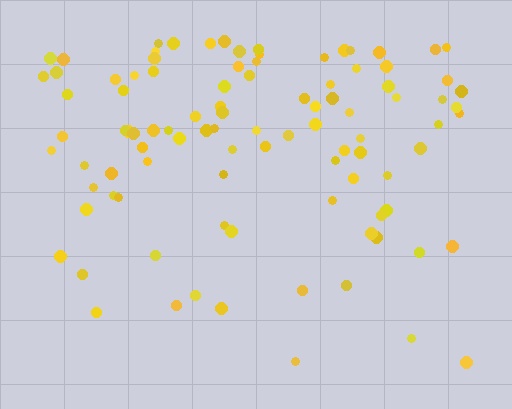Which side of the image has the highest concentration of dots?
The top.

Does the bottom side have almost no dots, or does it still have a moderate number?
Still a moderate number, just noticeably fewer than the top.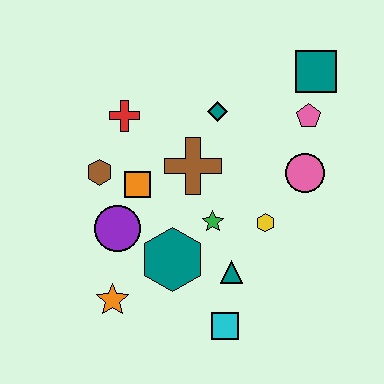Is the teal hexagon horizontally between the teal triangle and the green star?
No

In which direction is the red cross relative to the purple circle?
The red cross is above the purple circle.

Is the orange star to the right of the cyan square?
No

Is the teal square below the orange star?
No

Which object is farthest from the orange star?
The teal square is farthest from the orange star.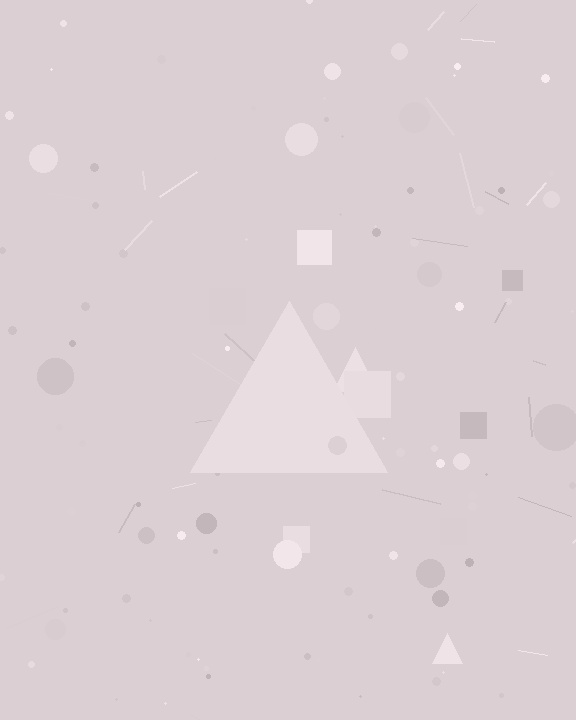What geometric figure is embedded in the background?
A triangle is embedded in the background.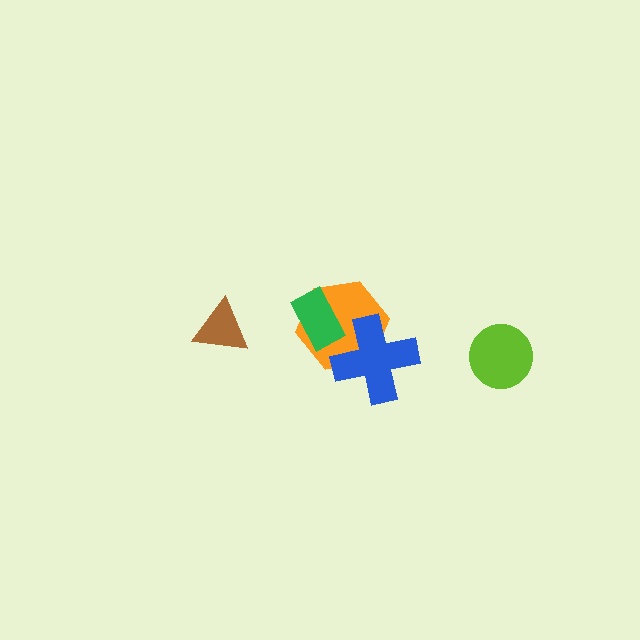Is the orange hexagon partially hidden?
Yes, it is partially covered by another shape.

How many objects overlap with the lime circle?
0 objects overlap with the lime circle.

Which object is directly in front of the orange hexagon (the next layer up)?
The blue cross is directly in front of the orange hexagon.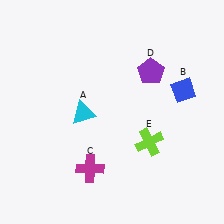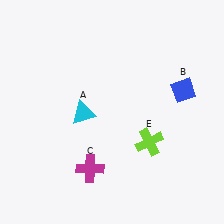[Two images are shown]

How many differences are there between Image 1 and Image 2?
There is 1 difference between the two images.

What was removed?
The purple pentagon (D) was removed in Image 2.